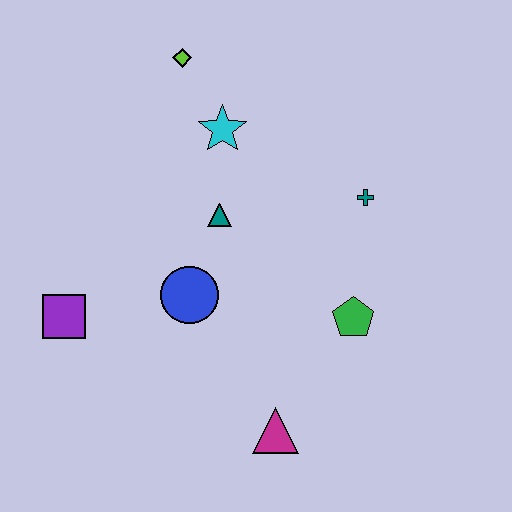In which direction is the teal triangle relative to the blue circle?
The teal triangle is above the blue circle.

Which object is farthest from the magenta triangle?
The lime diamond is farthest from the magenta triangle.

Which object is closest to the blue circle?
The teal triangle is closest to the blue circle.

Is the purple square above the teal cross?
No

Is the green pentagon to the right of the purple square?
Yes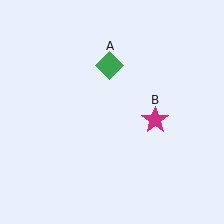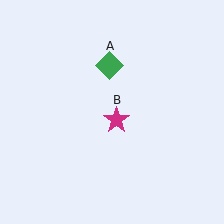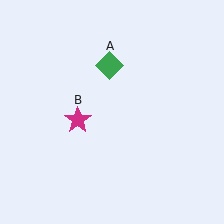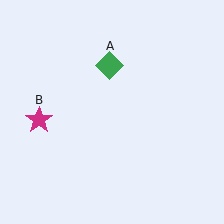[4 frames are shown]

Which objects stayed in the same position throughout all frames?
Green diamond (object A) remained stationary.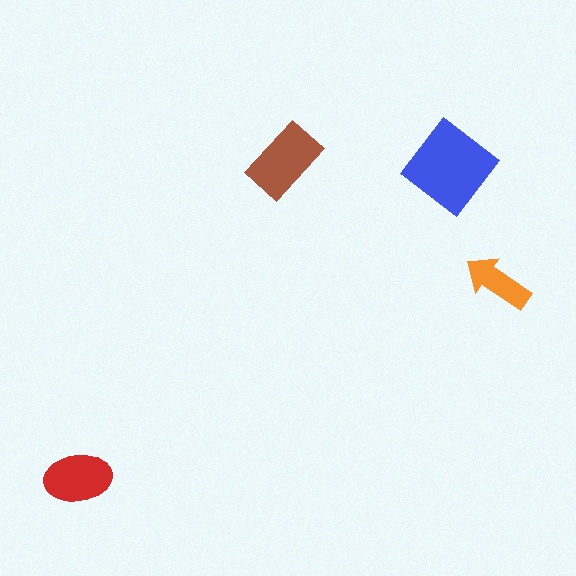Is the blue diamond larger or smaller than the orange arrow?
Larger.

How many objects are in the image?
There are 4 objects in the image.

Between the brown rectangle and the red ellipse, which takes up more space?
The brown rectangle.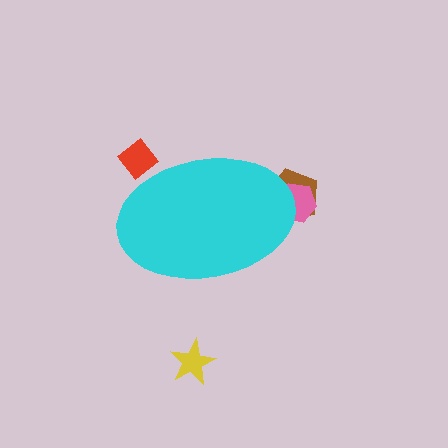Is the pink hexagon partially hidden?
Yes, the pink hexagon is partially hidden behind the cyan ellipse.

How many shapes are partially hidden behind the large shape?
3 shapes are partially hidden.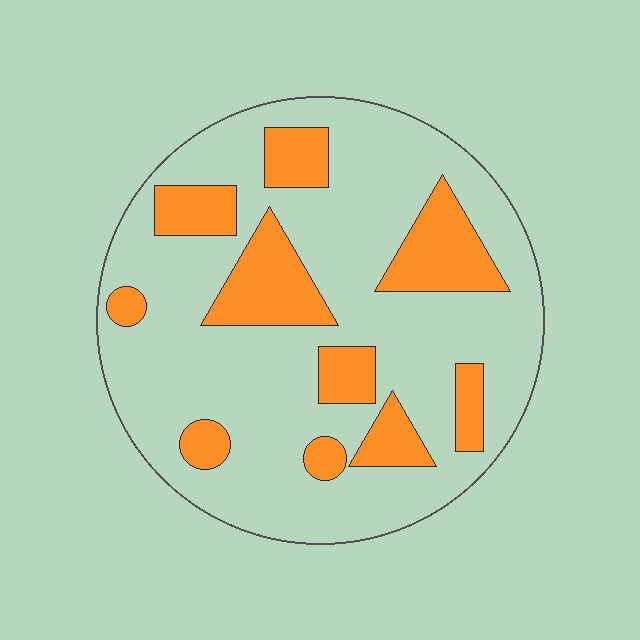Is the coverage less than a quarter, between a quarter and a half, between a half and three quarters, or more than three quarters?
Less than a quarter.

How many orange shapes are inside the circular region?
10.